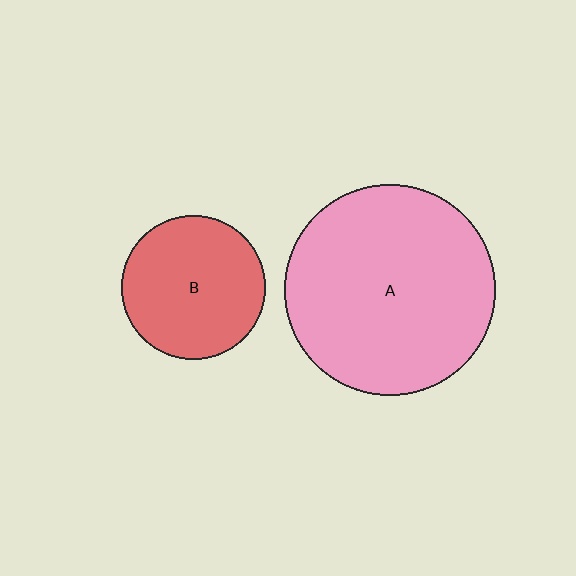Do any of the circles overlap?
No, none of the circles overlap.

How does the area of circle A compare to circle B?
Approximately 2.1 times.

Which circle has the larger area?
Circle A (pink).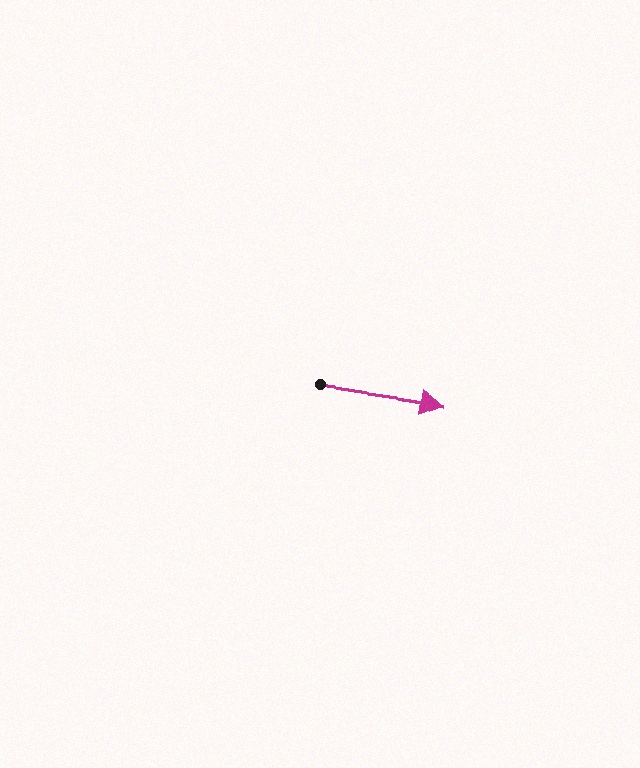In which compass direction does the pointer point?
East.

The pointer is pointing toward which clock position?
Roughly 3 o'clock.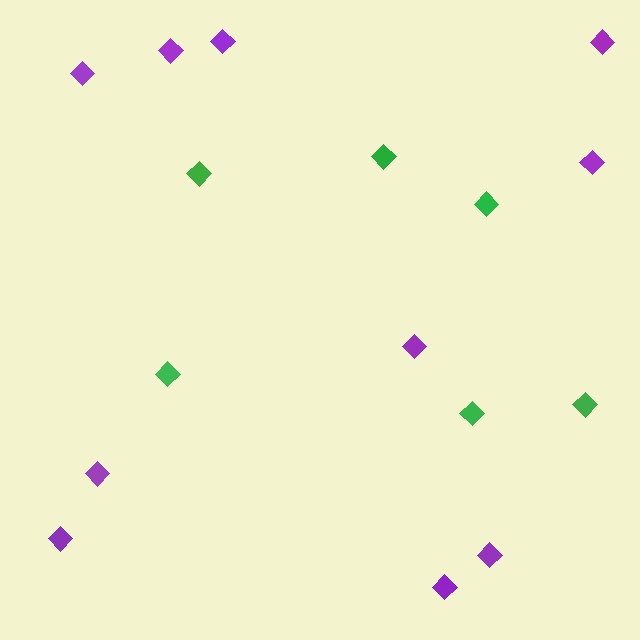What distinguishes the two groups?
There are 2 groups: one group of green diamonds (6) and one group of purple diamonds (10).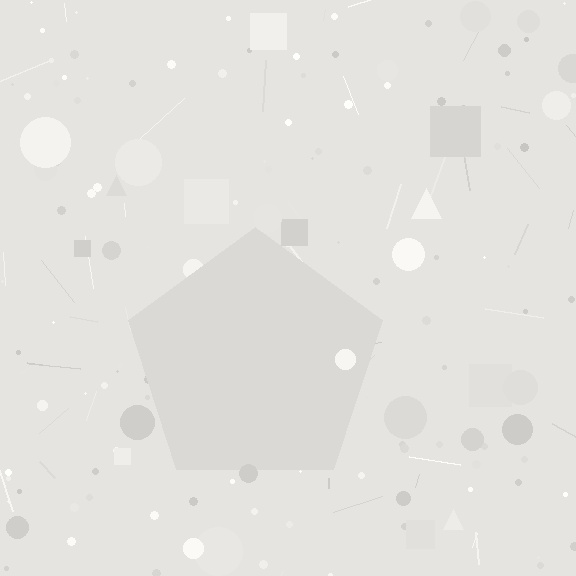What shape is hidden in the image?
A pentagon is hidden in the image.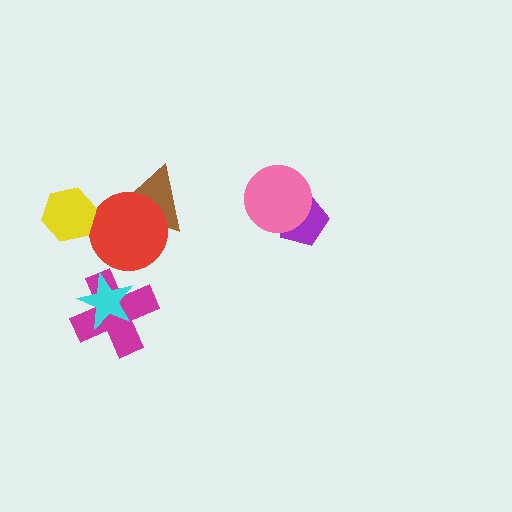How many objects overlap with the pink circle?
1 object overlaps with the pink circle.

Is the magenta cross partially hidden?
Yes, it is partially covered by another shape.